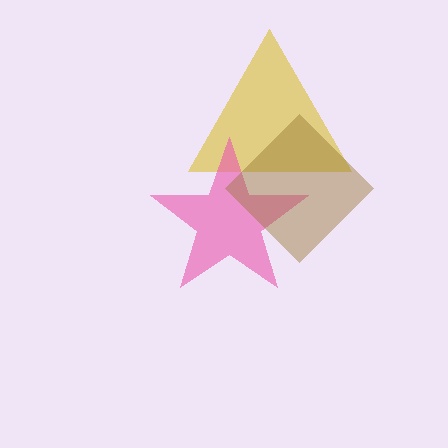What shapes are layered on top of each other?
The layered shapes are: a yellow triangle, a pink star, a brown diamond.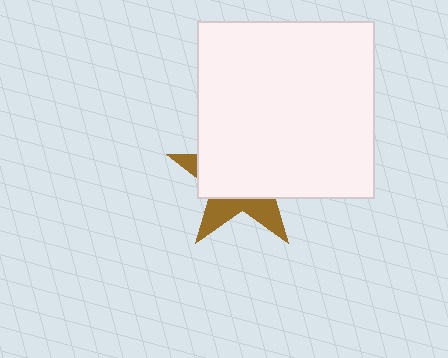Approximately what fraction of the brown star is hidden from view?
Roughly 68% of the brown star is hidden behind the white square.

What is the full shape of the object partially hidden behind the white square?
The partially hidden object is a brown star.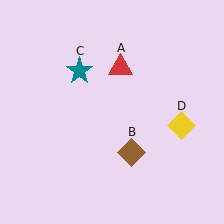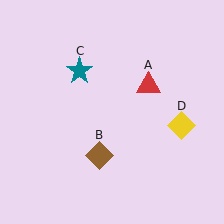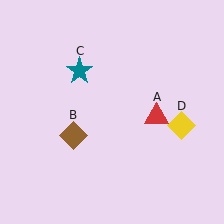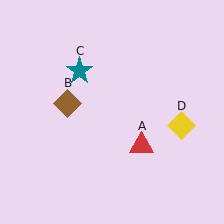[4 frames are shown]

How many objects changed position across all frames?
2 objects changed position: red triangle (object A), brown diamond (object B).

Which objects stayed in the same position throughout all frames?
Teal star (object C) and yellow diamond (object D) remained stationary.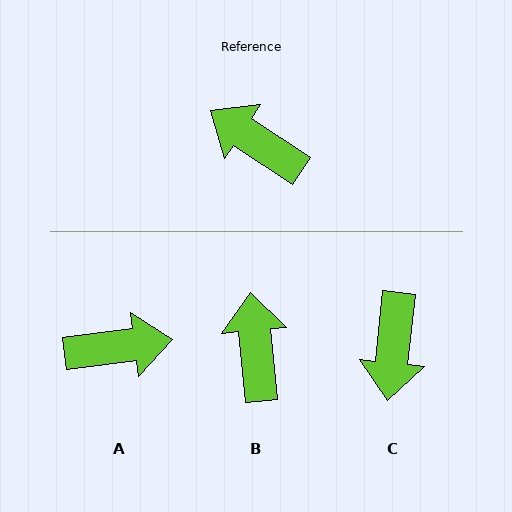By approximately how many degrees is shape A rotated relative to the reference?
Approximately 139 degrees clockwise.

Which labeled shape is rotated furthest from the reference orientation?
A, about 139 degrees away.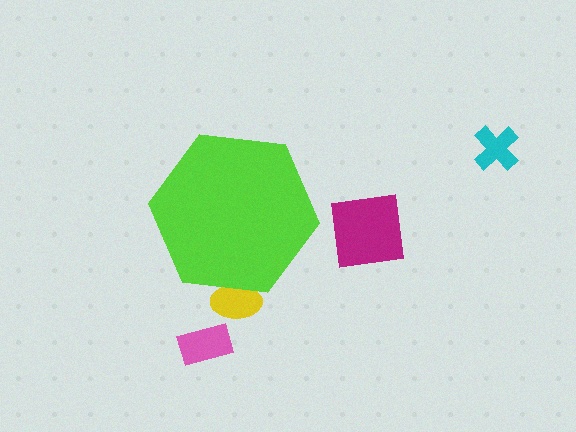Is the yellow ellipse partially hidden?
Yes, the yellow ellipse is partially hidden behind the lime hexagon.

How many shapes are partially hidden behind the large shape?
1 shape is partially hidden.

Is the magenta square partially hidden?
No, the magenta square is fully visible.